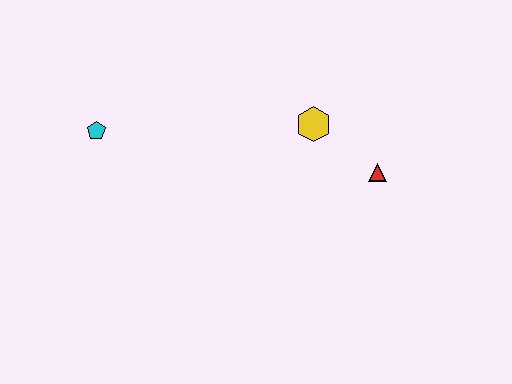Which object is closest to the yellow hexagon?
The red triangle is closest to the yellow hexagon.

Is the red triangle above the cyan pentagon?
No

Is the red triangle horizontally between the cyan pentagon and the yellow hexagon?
No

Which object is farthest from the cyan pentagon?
The red triangle is farthest from the cyan pentagon.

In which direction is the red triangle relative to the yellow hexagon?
The red triangle is to the right of the yellow hexagon.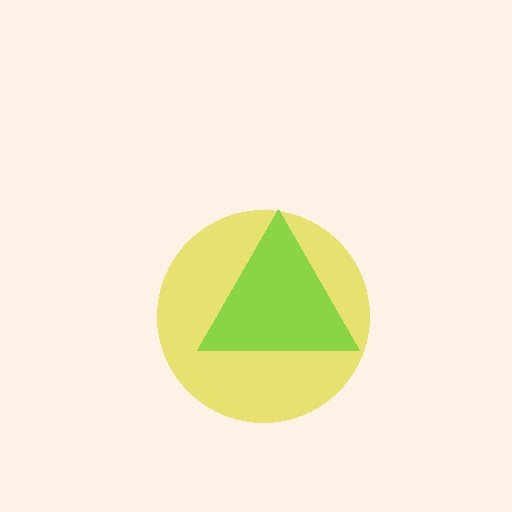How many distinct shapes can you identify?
There are 2 distinct shapes: a yellow circle, a lime triangle.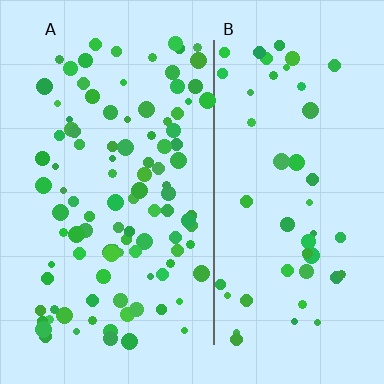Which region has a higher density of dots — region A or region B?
A (the left).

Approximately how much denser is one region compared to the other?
Approximately 2.1× — region A over region B.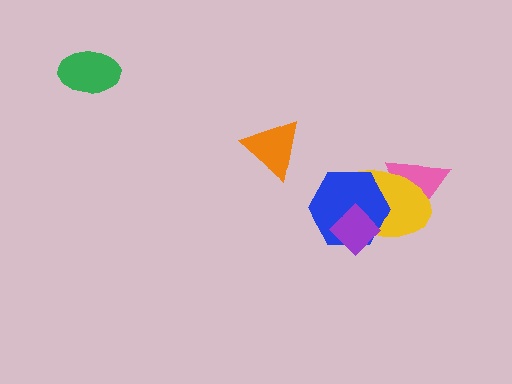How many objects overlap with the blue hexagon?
3 objects overlap with the blue hexagon.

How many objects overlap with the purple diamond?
2 objects overlap with the purple diamond.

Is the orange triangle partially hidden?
No, no other shape covers it.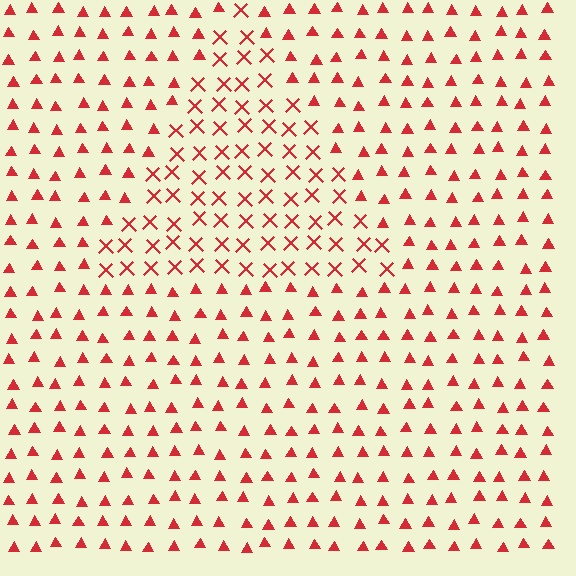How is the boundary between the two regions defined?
The boundary is defined by a change in element shape: X marks inside vs. triangles outside. All elements share the same color and spacing.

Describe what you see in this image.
The image is filled with small red elements arranged in a uniform grid. A triangle-shaped region contains X marks, while the surrounding area contains triangles. The boundary is defined purely by the change in element shape.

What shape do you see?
I see a triangle.